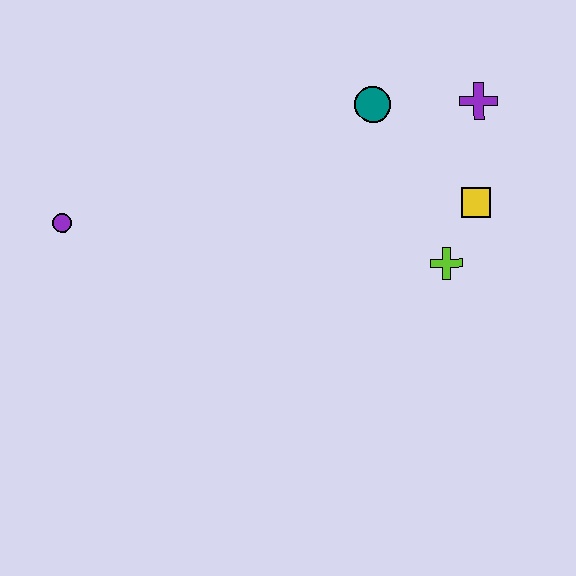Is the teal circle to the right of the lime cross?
No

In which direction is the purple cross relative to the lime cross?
The purple cross is above the lime cross.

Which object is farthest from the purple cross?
The purple circle is farthest from the purple cross.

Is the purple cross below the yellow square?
No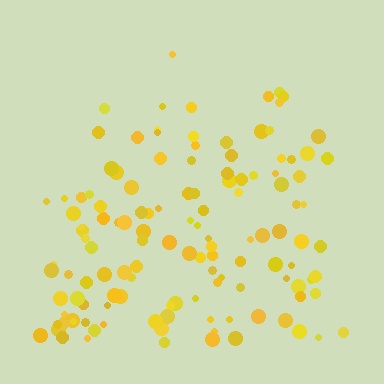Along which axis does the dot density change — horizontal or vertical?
Vertical.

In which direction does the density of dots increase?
From top to bottom, with the bottom side densest.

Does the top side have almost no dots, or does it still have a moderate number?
Still a moderate number, just noticeably fewer than the bottom.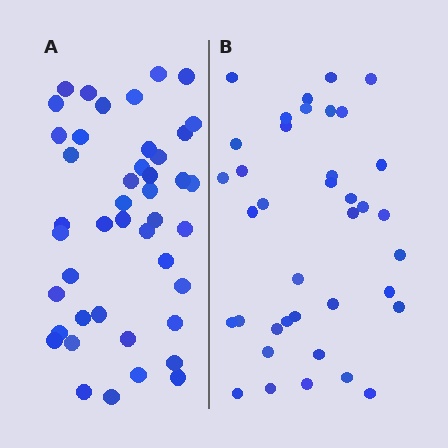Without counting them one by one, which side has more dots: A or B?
Region A (the left region) has more dots.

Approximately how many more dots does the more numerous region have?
Region A has about 6 more dots than region B.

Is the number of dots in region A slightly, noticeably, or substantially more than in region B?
Region A has only slightly more — the two regions are fairly close. The ratio is roughly 1.2 to 1.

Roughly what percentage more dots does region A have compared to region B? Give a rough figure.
About 15% more.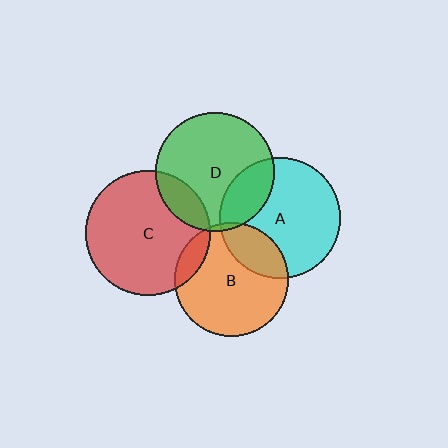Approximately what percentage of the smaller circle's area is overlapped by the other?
Approximately 25%.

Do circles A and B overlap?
Yes.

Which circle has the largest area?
Circle C (red).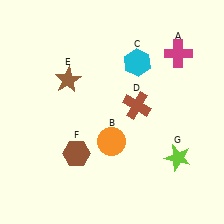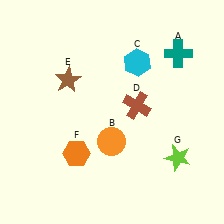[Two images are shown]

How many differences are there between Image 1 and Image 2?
There are 2 differences between the two images.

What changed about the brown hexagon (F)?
In Image 1, F is brown. In Image 2, it changed to orange.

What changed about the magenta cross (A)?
In Image 1, A is magenta. In Image 2, it changed to teal.